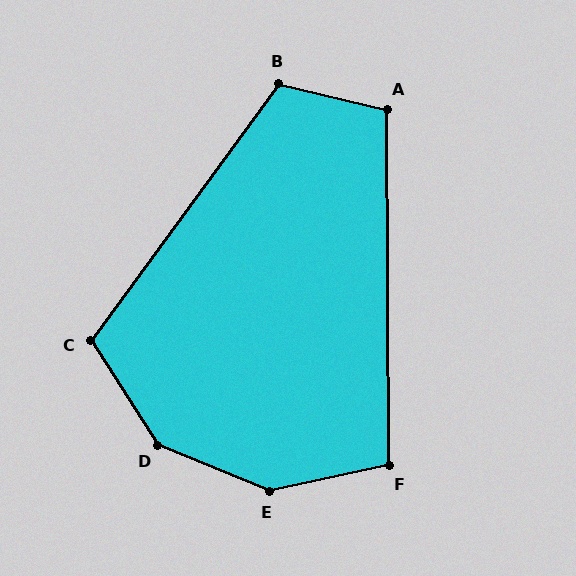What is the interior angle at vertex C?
Approximately 111 degrees (obtuse).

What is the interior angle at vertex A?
Approximately 103 degrees (obtuse).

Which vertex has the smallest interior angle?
F, at approximately 102 degrees.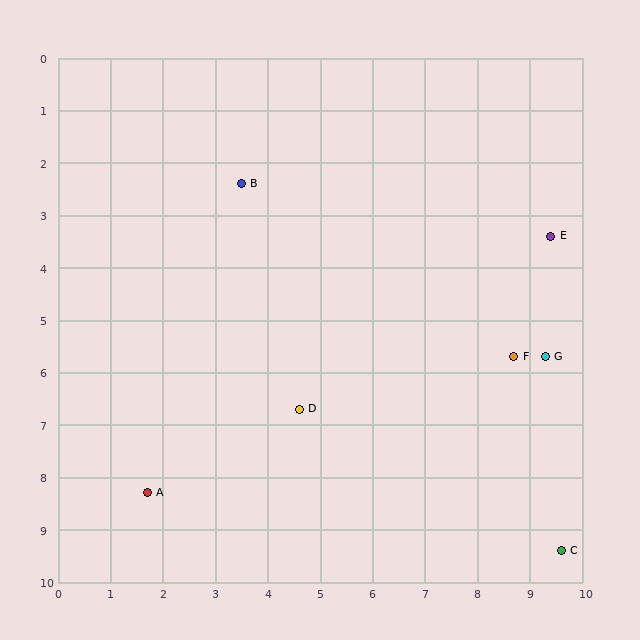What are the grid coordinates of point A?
Point A is at approximately (1.7, 8.3).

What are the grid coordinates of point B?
Point B is at approximately (3.5, 2.4).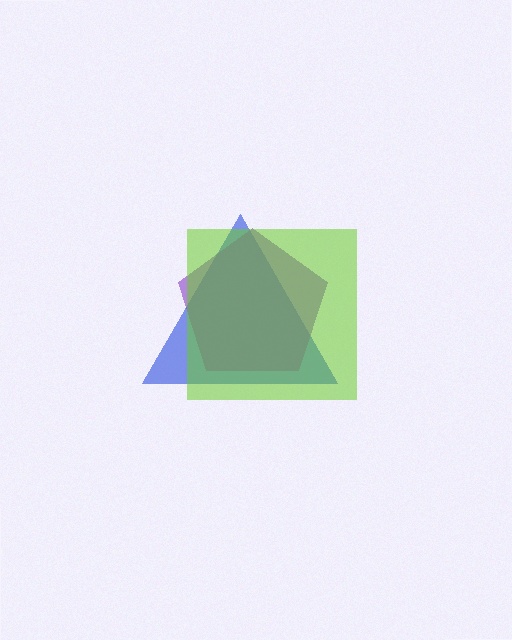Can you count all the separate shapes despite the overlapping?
Yes, there are 3 separate shapes.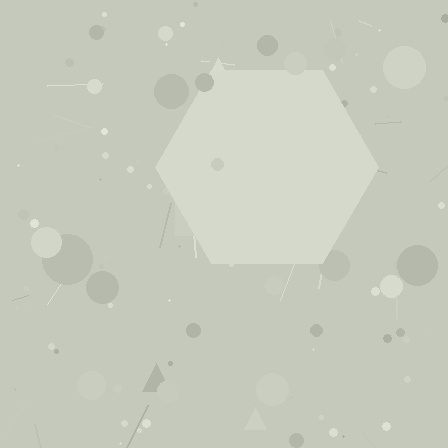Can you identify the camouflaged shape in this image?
The camouflaged shape is a hexagon.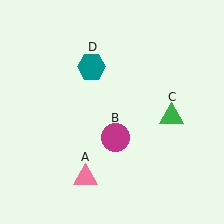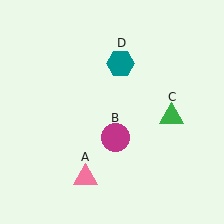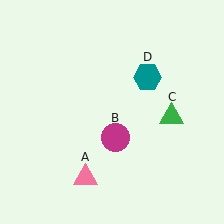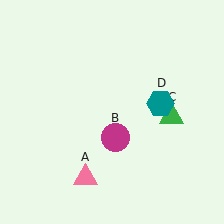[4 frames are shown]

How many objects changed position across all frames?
1 object changed position: teal hexagon (object D).